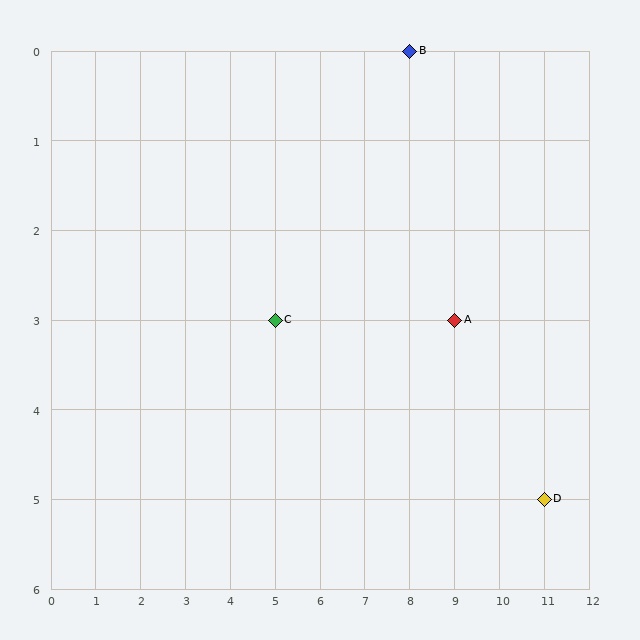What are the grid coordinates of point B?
Point B is at grid coordinates (8, 0).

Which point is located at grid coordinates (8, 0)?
Point B is at (8, 0).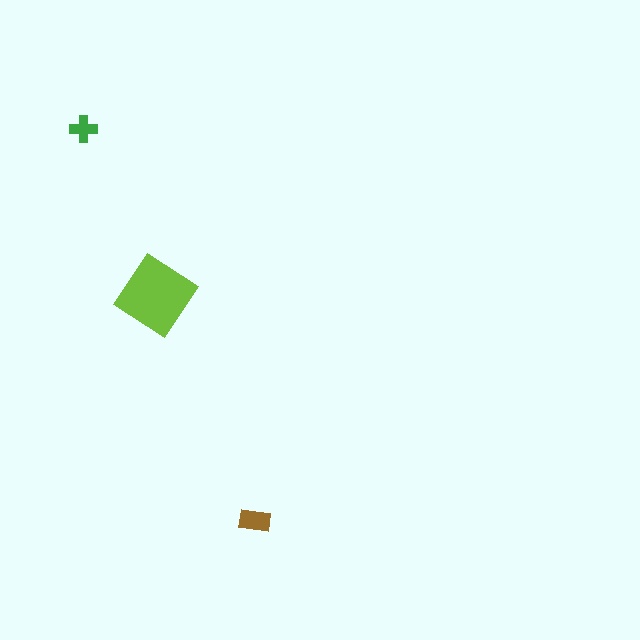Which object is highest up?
The green cross is topmost.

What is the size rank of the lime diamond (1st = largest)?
1st.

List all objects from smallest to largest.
The green cross, the brown rectangle, the lime diamond.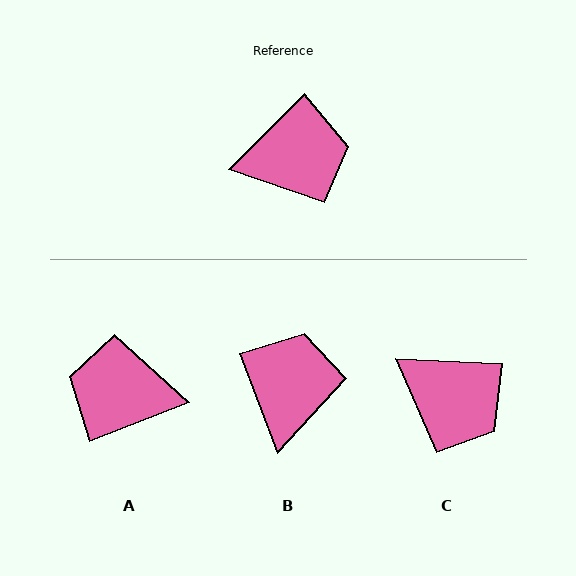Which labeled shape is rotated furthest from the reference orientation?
A, about 157 degrees away.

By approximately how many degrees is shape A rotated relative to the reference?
Approximately 157 degrees counter-clockwise.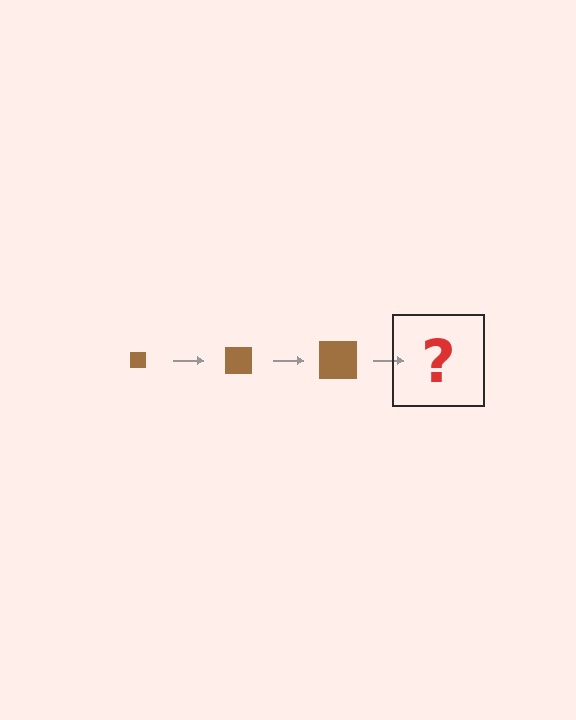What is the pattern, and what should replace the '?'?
The pattern is that the square gets progressively larger each step. The '?' should be a brown square, larger than the previous one.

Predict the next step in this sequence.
The next step is a brown square, larger than the previous one.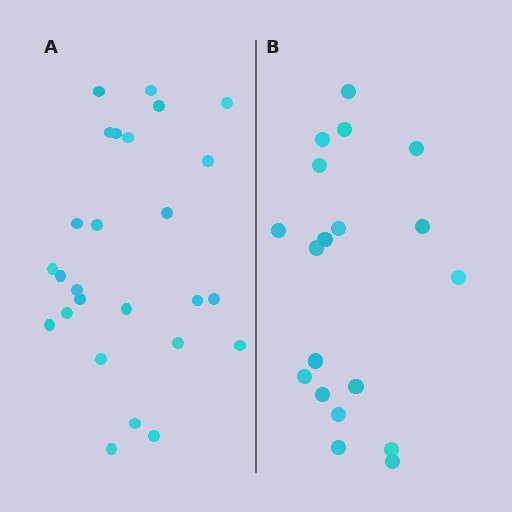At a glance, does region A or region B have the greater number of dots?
Region A (the left region) has more dots.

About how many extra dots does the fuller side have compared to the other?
Region A has roughly 8 or so more dots than region B.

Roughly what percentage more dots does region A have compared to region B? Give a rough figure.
About 35% more.